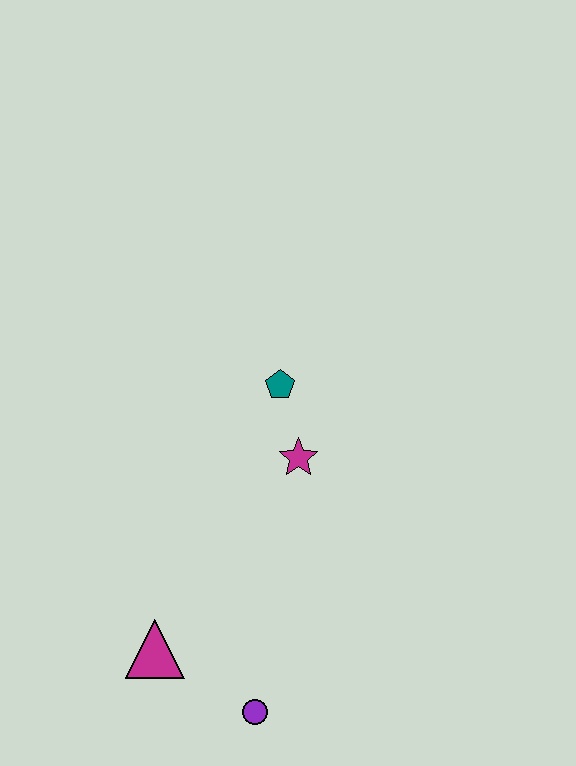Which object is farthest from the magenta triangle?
The teal pentagon is farthest from the magenta triangle.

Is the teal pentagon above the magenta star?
Yes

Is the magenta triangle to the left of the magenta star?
Yes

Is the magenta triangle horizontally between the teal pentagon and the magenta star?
No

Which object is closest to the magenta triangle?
The purple circle is closest to the magenta triangle.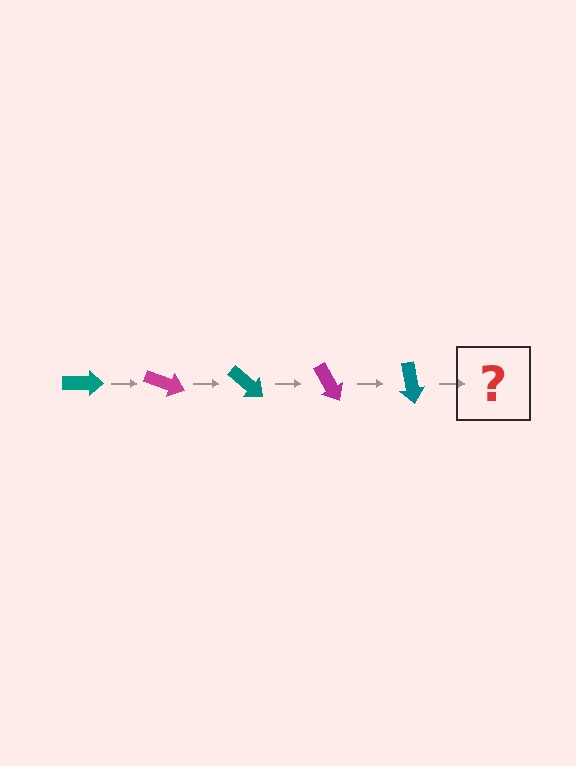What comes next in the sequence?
The next element should be a magenta arrow, rotated 100 degrees from the start.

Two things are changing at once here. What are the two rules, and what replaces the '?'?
The two rules are that it rotates 20 degrees each step and the color cycles through teal and magenta. The '?' should be a magenta arrow, rotated 100 degrees from the start.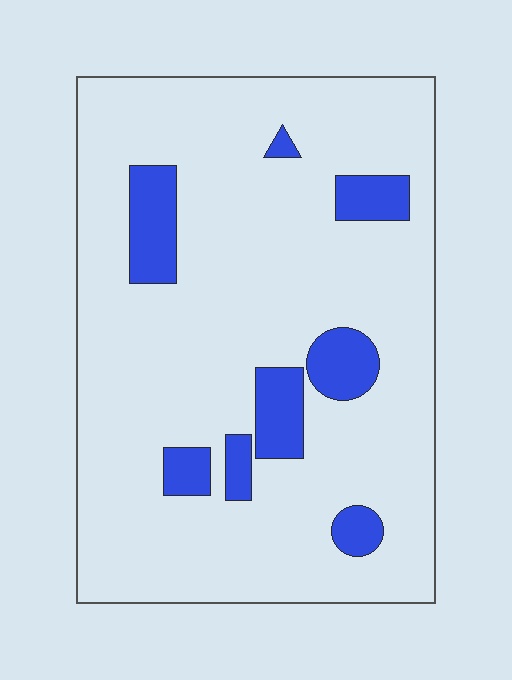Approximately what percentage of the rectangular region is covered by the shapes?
Approximately 15%.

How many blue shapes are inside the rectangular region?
8.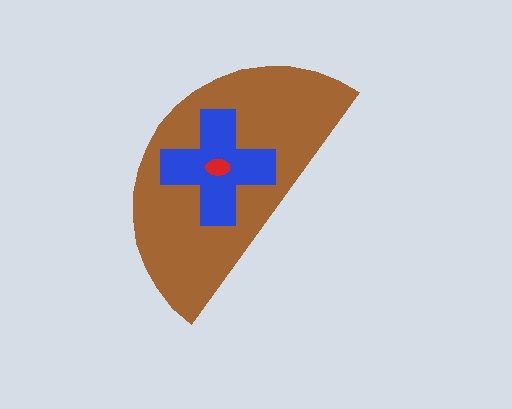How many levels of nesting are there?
3.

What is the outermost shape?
The brown semicircle.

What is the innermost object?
The red ellipse.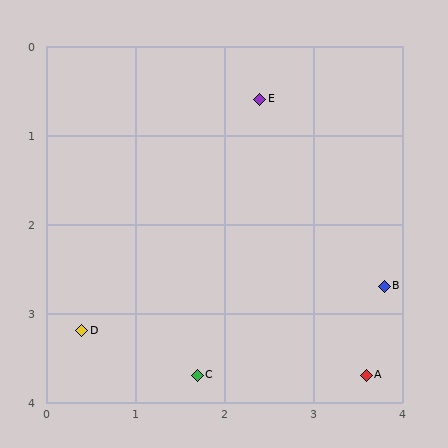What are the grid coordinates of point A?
Point A is at approximately (3.6, 3.7).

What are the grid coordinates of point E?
Point E is at approximately (2.4, 0.6).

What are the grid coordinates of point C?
Point C is at approximately (1.7, 3.7).